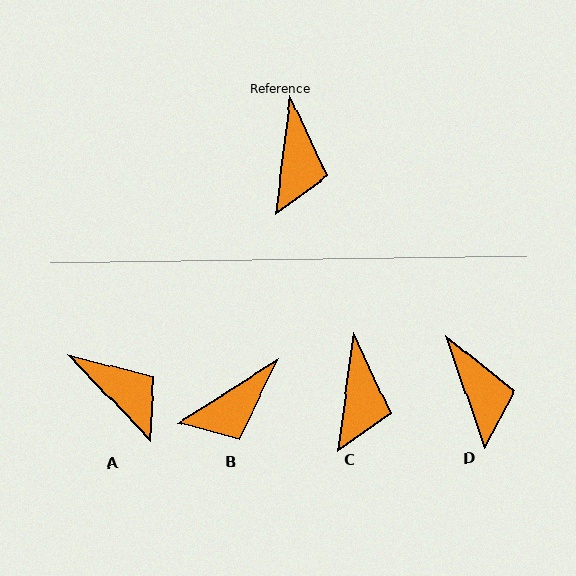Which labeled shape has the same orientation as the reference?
C.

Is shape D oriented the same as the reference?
No, it is off by about 27 degrees.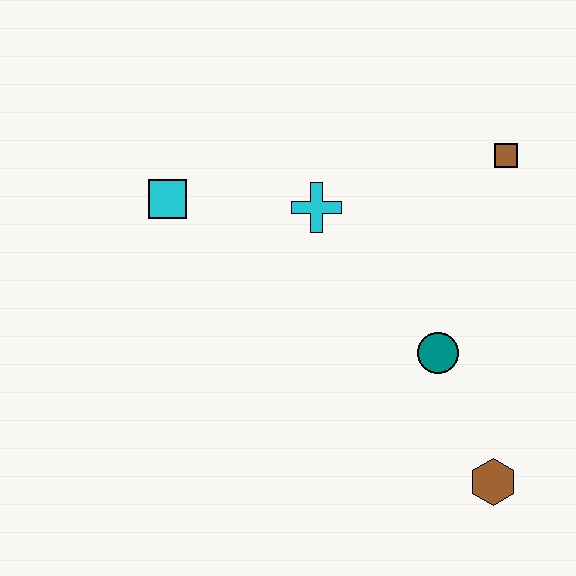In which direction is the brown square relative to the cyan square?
The brown square is to the right of the cyan square.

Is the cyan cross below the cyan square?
Yes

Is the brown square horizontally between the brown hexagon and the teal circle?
No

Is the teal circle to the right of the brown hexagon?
No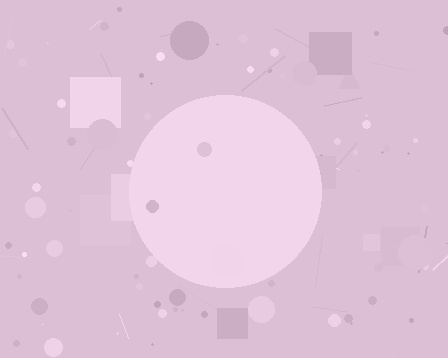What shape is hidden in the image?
A circle is hidden in the image.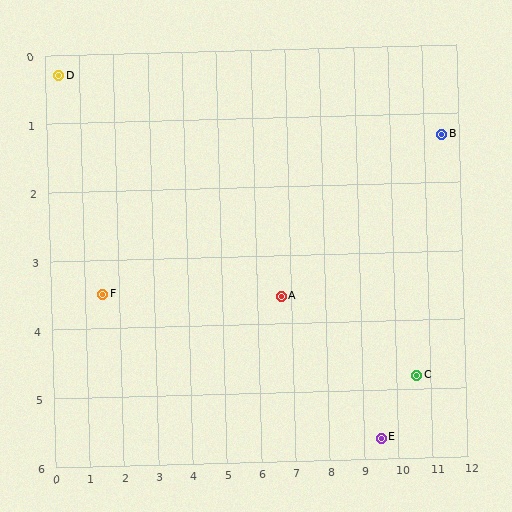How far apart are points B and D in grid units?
Points B and D are about 11.1 grid units apart.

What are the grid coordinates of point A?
Point A is at approximately (6.7, 3.6).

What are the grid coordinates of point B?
Point B is at approximately (11.5, 1.3).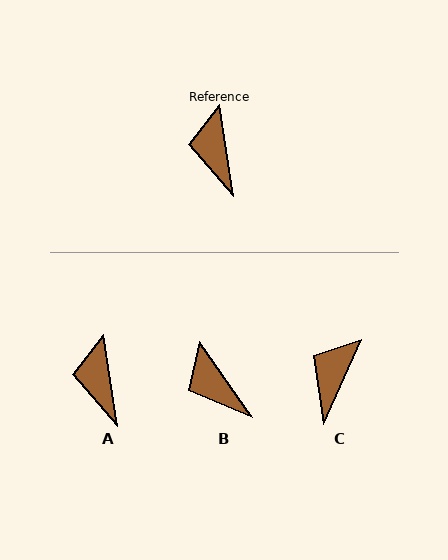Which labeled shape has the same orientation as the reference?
A.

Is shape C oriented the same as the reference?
No, it is off by about 33 degrees.